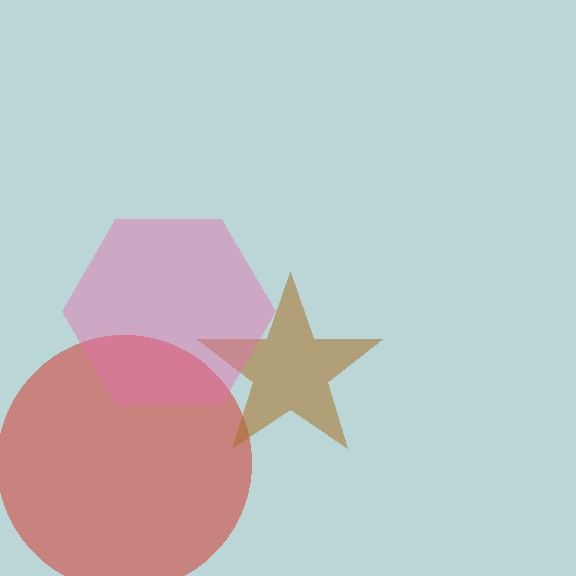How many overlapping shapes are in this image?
There are 3 overlapping shapes in the image.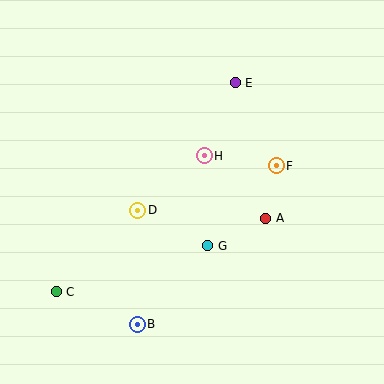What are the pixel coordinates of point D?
Point D is at (138, 210).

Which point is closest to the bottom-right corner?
Point A is closest to the bottom-right corner.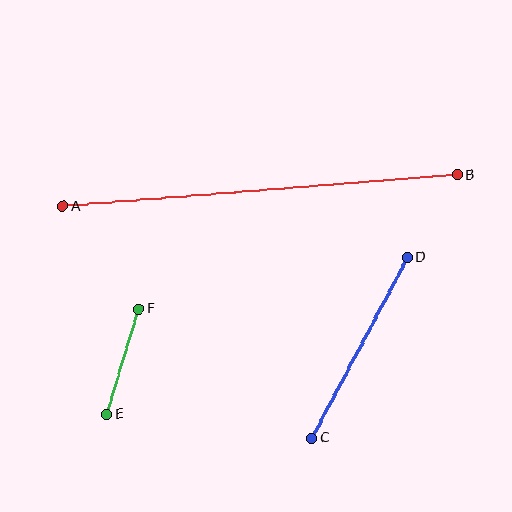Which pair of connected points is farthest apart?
Points A and B are farthest apart.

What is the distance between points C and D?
The distance is approximately 205 pixels.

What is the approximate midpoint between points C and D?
The midpoint is at approximately (360, 348) pixels.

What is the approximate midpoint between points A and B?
The midpoint is at approximately (260, 191) pixels.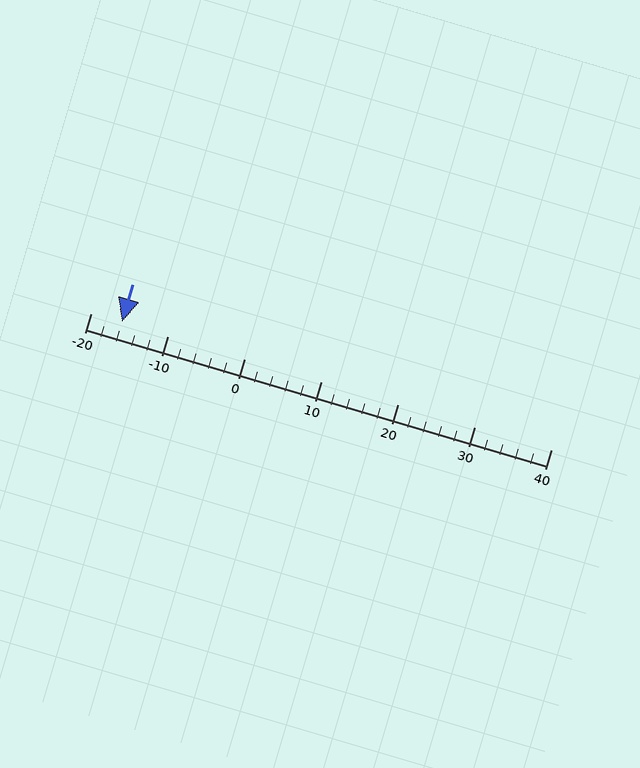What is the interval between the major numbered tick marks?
The major tick marks are spaced 10 units apart.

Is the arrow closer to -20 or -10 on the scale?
The arrow is closer to -20.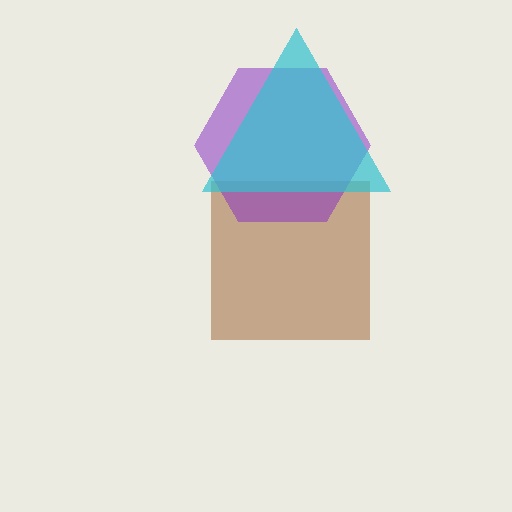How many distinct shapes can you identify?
There are 3 distinct shapes: a brown square, a purple hexagon, a cyan triangle.